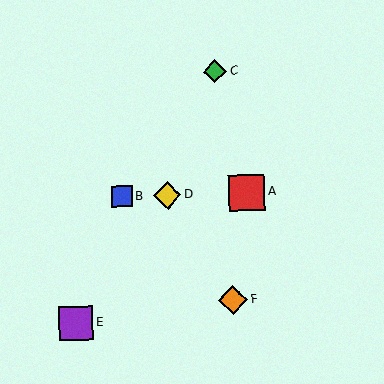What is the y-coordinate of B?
Object B is at y≈197.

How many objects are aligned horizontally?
3 objects (A, B, D) are aligned horizontally.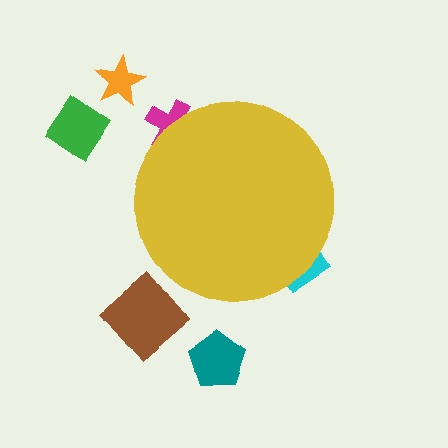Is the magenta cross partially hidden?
Yes, the magenta cross is partially hidden behind the yellow circle.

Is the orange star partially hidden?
No, the orange star is fully visible.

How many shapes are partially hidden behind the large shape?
2 shapes are partially hidden.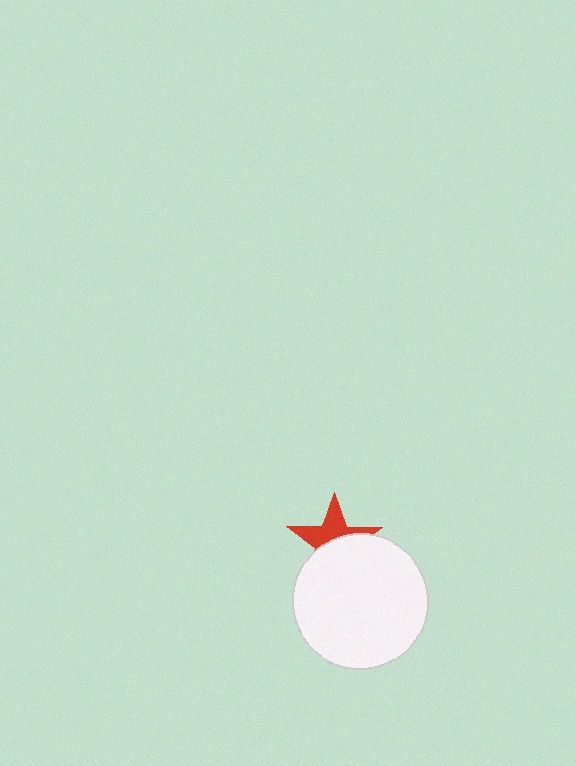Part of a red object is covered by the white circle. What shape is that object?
It is a star.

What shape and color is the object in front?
The object in front is a white circle.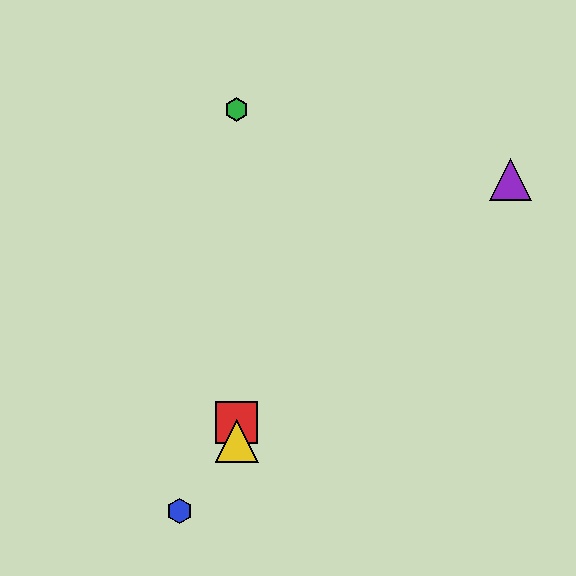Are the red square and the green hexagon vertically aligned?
Yes, both are at x≈237.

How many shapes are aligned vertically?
3 shapes (the red square, the green hexagon, the yellow triangle) are aligned vertically.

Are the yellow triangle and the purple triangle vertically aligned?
No, the yellow triangle is at x≈237 and the purple triangle is at x≈511.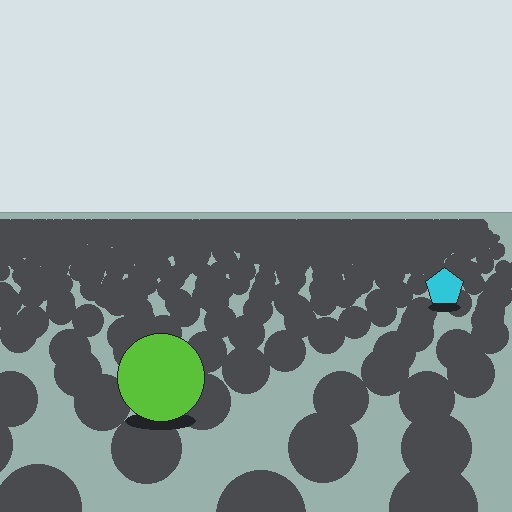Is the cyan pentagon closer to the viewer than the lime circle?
No. The lime circle is closer — you can tell from the texture gradient: the ground texture is coarser near it.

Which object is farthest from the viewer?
The cyan pentagon is farthest from the viewer. It appears smaller and the ground texture around it is denser.